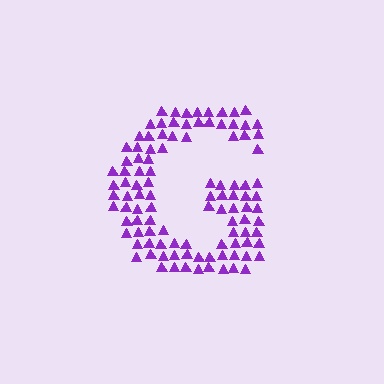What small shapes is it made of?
It is made of small triangles.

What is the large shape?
The large shape is the letter G.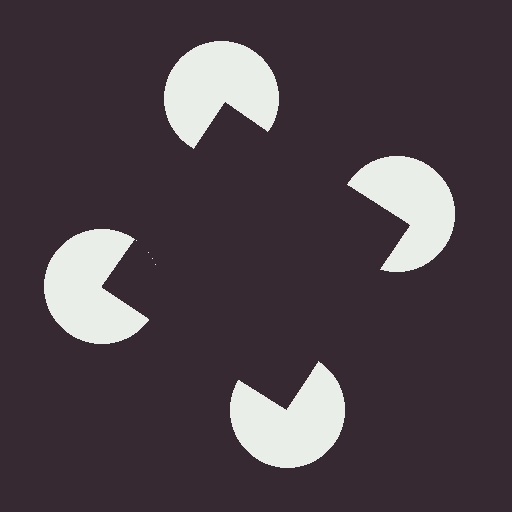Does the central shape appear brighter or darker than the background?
It typically appears slightly darker than the background, even though no actual brightness change is drawn.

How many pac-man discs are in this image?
There are 4 — one at each vertex of the illusory square.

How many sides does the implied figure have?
4 sides.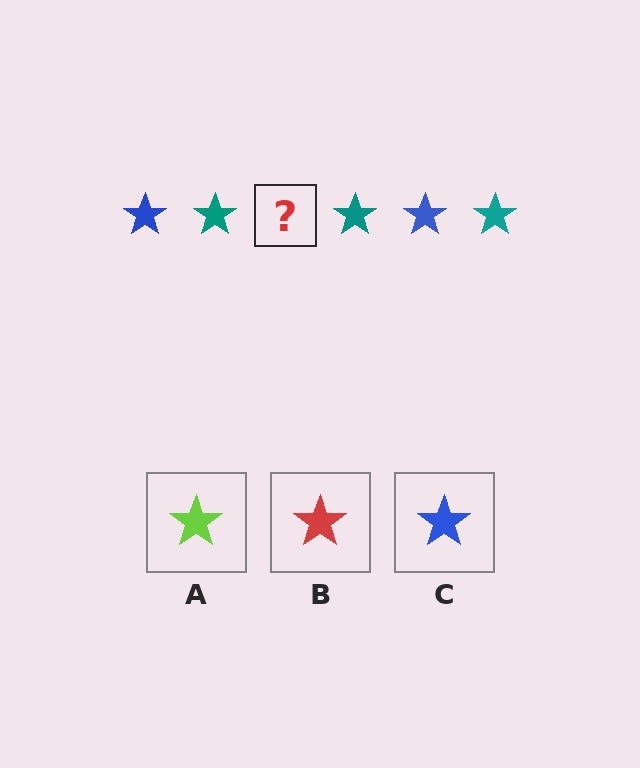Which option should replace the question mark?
Option C.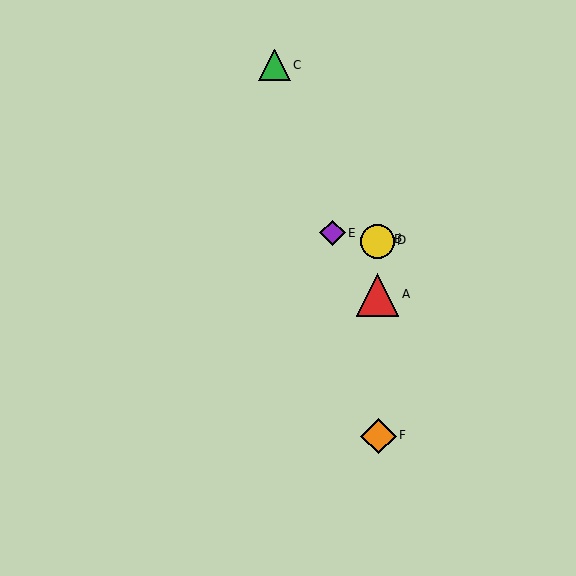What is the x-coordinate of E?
Object E is at x≈332.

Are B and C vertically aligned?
No, B is at x≈377 and C is at x≈275.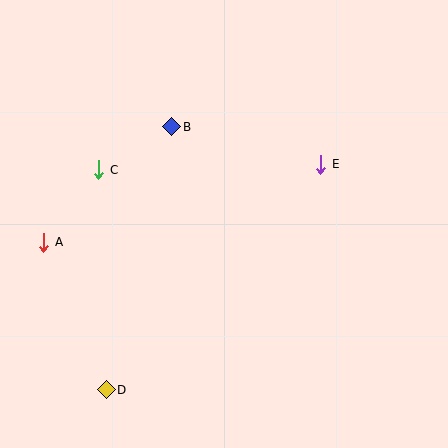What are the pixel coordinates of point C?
Point C is at (99, 170).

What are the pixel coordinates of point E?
Point E is at (321, 164).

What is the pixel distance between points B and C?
The distance between B and C is 85 pixels.